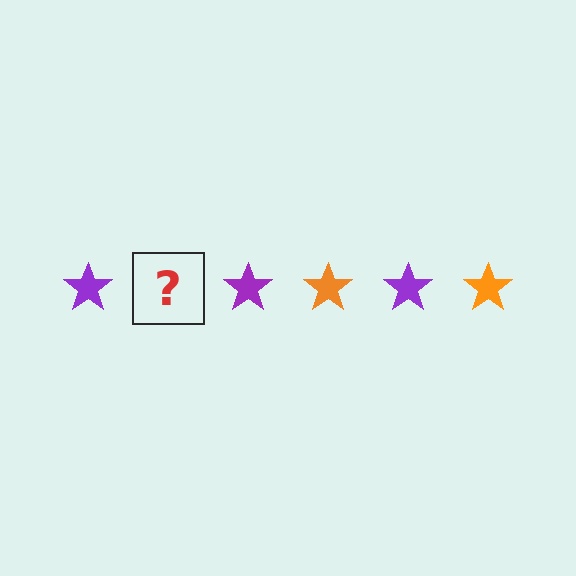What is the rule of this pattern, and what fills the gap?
The rule is that the pattern cycles through purple, orange stars. The gap should be filled with an orange star.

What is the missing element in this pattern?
The missing element is an orange star.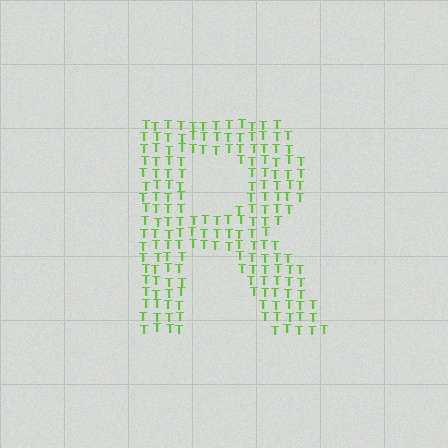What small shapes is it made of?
It is made of small letter T's.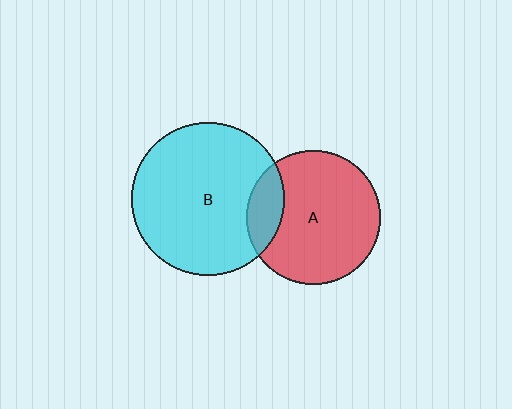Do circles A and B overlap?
Yes.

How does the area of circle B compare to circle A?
Approximately 1.3 times.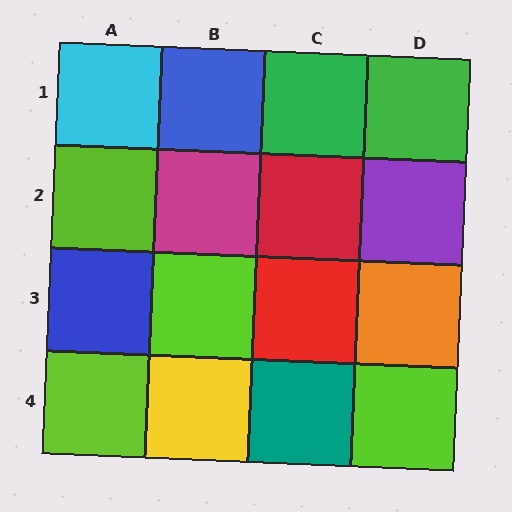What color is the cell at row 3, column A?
Blue.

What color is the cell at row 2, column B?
Magenta.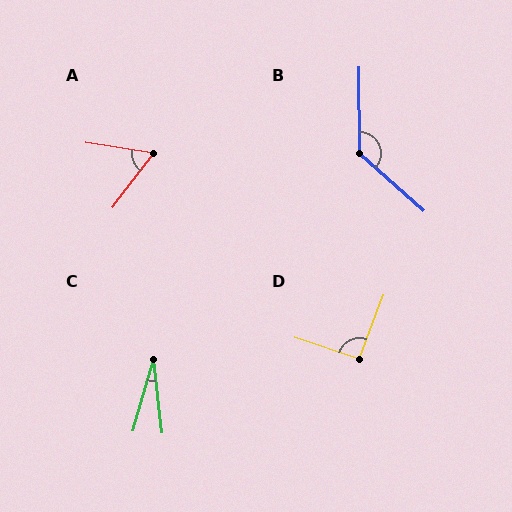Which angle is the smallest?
C, at approximately 23 degrees.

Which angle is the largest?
B, at approximately 132 degrees.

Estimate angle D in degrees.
Approximately 92 degrees.